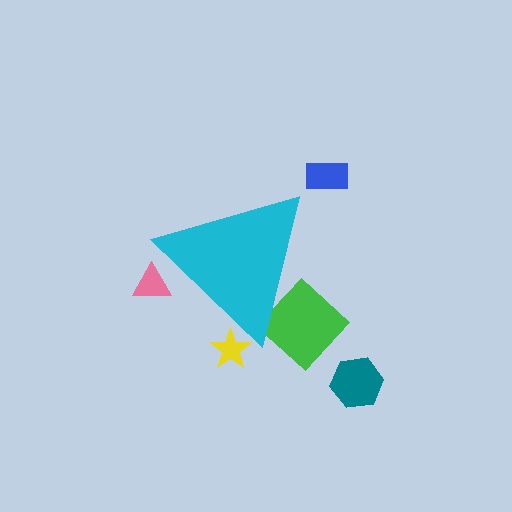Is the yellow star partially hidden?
Yes, the yellow star is partially hidden behind the cyan triangle.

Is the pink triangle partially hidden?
Yes, the pink triangle is partially hidden behind the cyan triangle.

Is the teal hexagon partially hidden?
No, the teal hexagon is fully visible.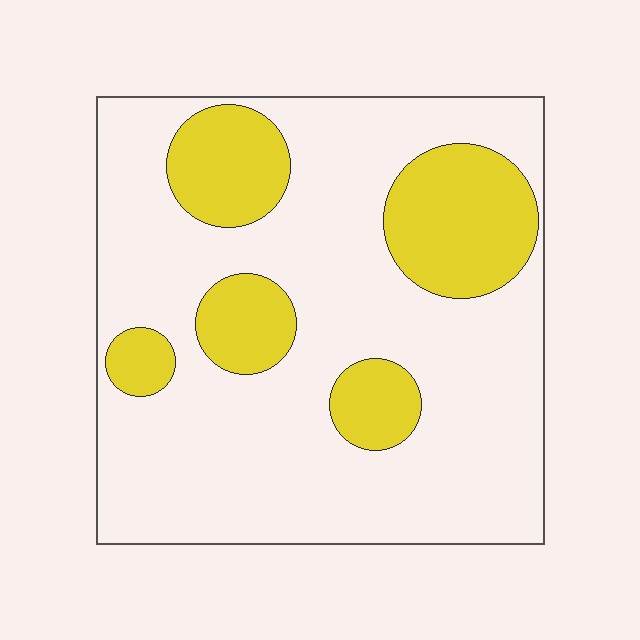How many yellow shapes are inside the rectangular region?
5.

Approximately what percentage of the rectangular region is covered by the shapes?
Approximately 25%.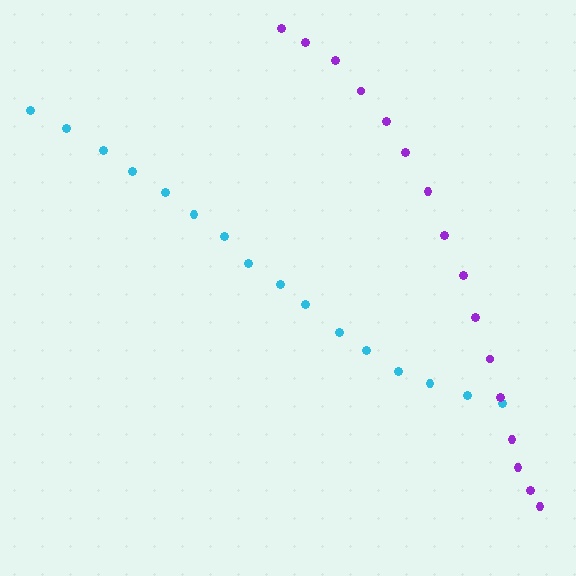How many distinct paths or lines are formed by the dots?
There are 2 distinct paths.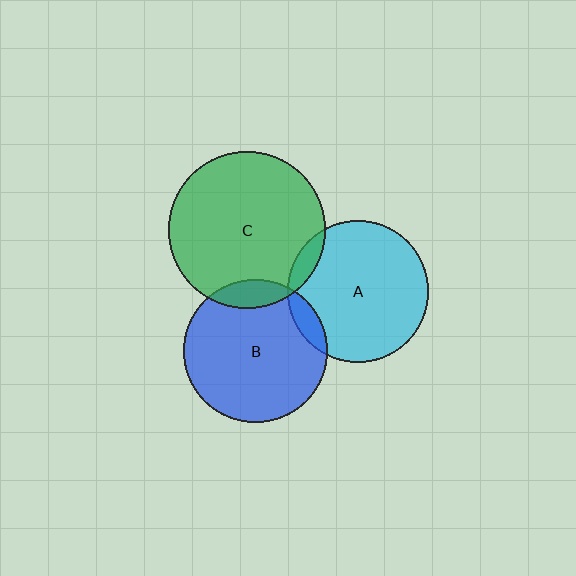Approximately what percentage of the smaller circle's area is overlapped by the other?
Approximately 5%.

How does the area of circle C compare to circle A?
Approximately 1.2 times.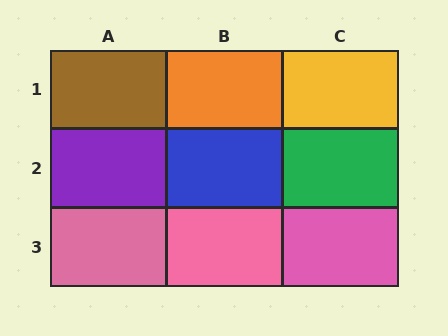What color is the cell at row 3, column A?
Pink.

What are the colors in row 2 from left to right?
Purple, blue, green.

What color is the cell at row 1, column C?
Yellow.